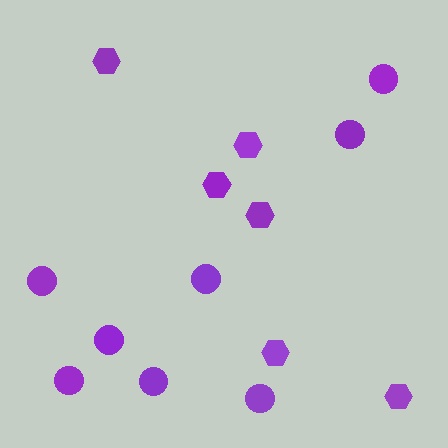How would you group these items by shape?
There are 2 groups: one group of circles (8) and one group of hexagons (6).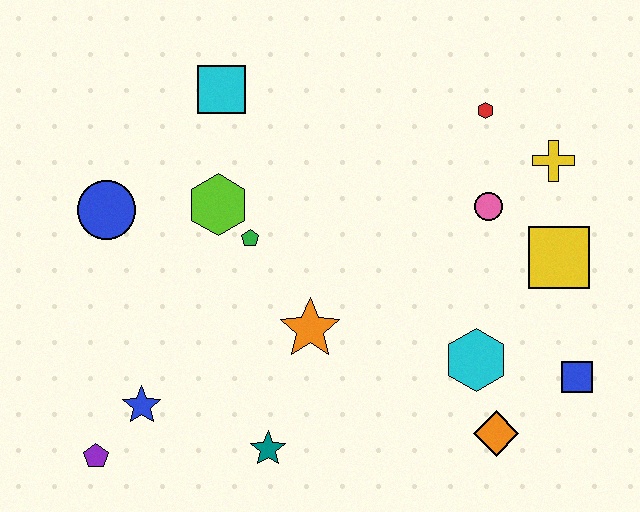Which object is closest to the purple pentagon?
The blue star is closest to the purple pentagon.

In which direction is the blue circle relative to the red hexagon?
The blue circle is to the left of the red hexagon.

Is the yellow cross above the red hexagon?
No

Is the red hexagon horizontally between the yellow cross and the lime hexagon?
Yes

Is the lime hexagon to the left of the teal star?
Yes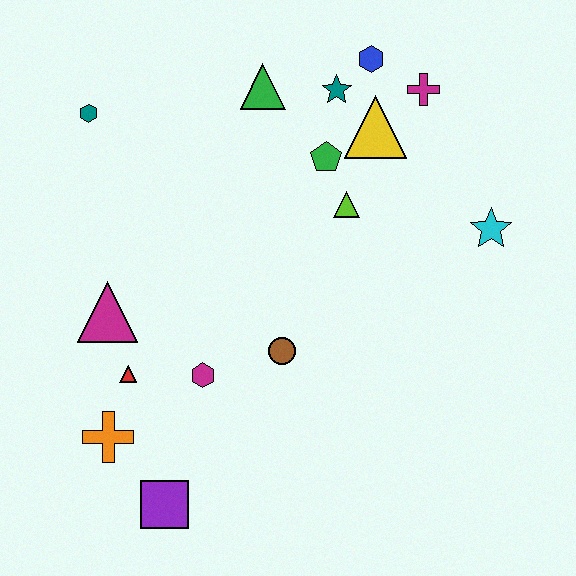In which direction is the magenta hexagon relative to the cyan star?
The magenta hexagon is to the left of the cyan star.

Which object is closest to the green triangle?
The teal star is closest to the green triangle.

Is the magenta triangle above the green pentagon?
No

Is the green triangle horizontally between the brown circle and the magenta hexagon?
Yes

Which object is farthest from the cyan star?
The orange cross is farthest from the cyan star.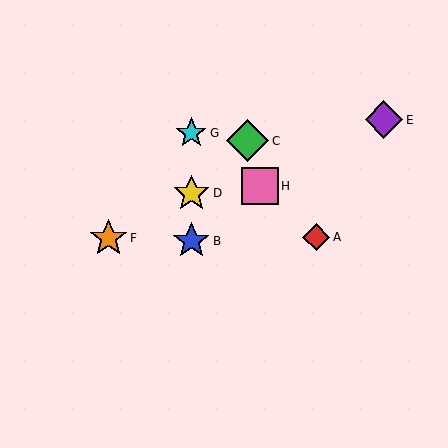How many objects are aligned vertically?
3 objects (B, D, G) are aligned vertically.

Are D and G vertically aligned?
Yes, both are at x≈191.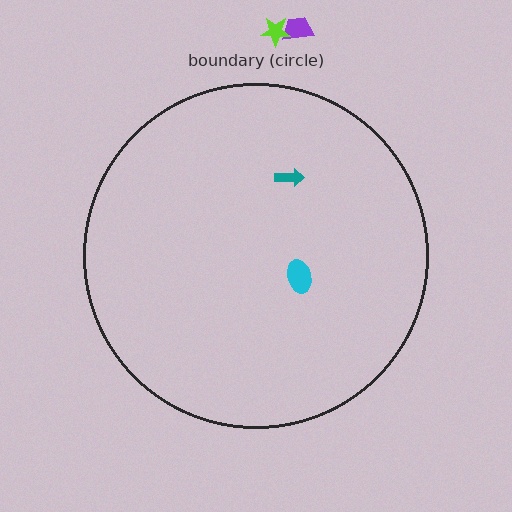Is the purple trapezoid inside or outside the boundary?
Outside.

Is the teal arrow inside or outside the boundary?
Inside.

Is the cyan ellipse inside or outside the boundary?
Inside.